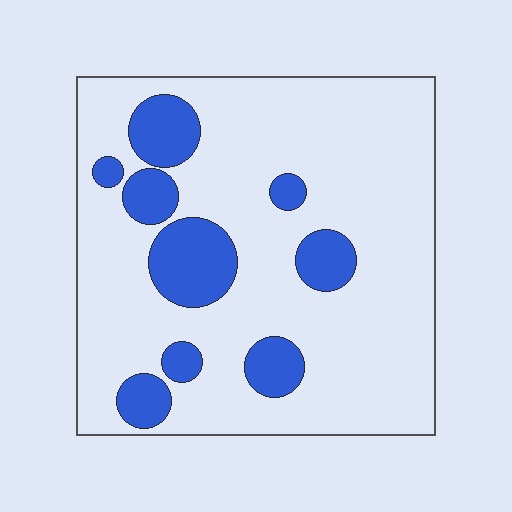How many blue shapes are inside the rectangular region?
9.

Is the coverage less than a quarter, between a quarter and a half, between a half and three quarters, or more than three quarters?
Less than a quarter.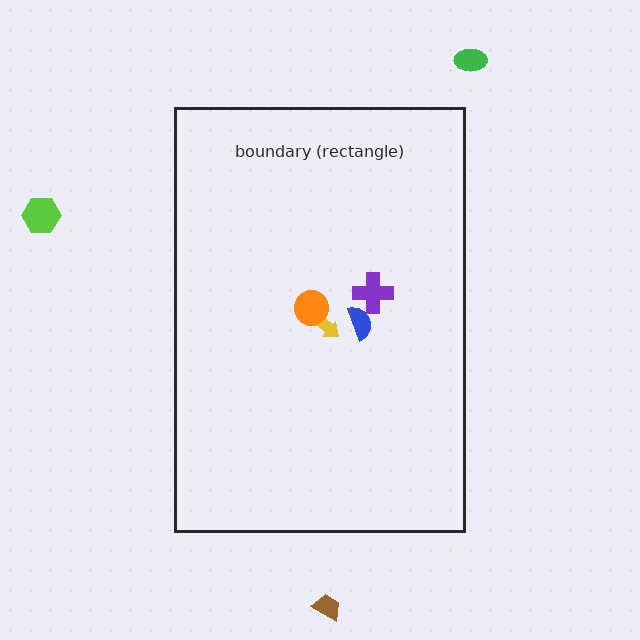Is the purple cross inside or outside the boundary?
Inside.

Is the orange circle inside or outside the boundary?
Inside.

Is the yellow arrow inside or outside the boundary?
Inside.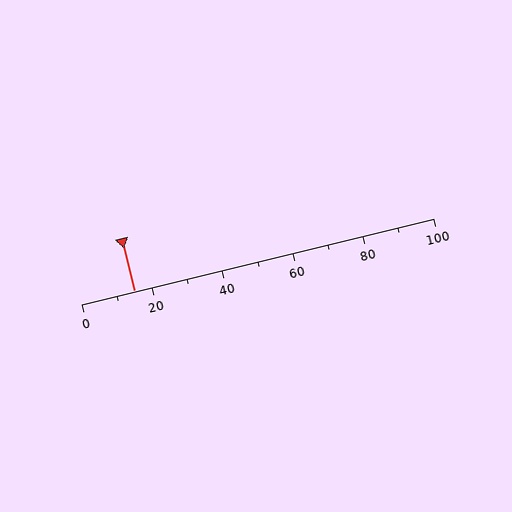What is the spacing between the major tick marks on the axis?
The major ticks are spaced 20 apart.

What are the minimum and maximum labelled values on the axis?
The axis runs from 0 to 100.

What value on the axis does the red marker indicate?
The marker indicates approximately 15.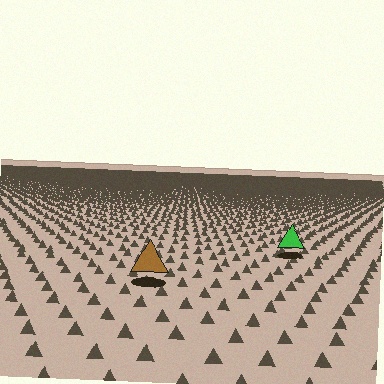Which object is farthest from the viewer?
The green triangle is farthest from the viewer. It appears smaller and the ground texture around it is denser.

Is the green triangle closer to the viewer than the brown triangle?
No. The brown triangle is closer — you can tell from the texture gradient: the ground texture is coarser near it.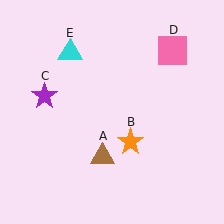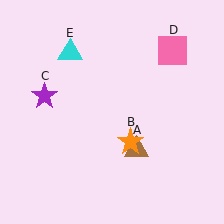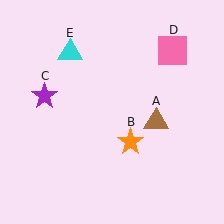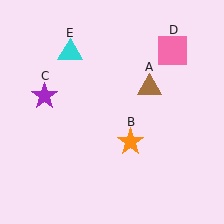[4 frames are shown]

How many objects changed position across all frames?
1 object changed position: brown triangle (object A).